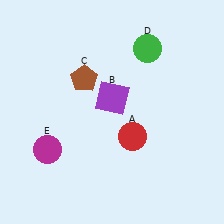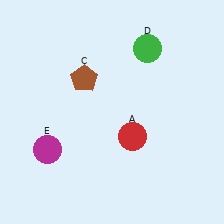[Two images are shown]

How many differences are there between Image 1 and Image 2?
There is 1 difference between the two images.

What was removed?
The purple square (B) was removed in Image 2.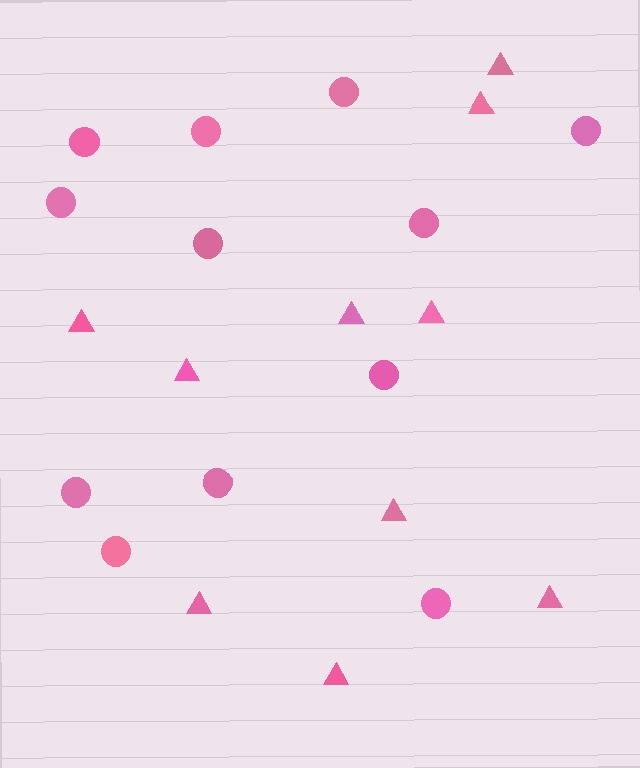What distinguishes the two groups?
There are 2 groups: one group of circles (12) and one group of triangles (10).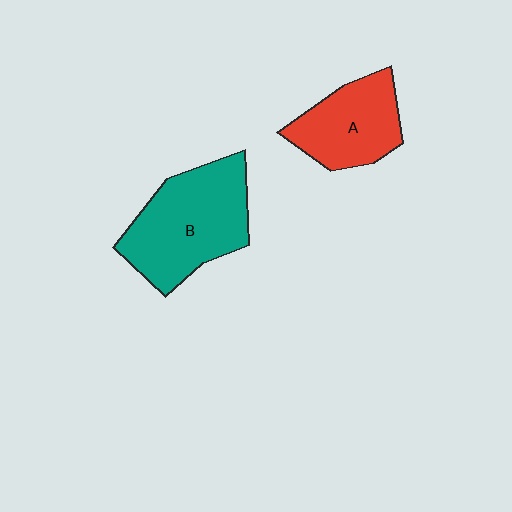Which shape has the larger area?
Shape B (teal).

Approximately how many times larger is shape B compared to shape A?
Approximately 1.5 times.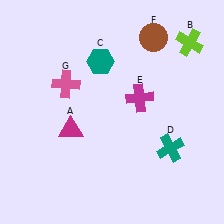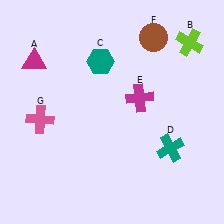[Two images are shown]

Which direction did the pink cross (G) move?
The pink cross (G) moved down.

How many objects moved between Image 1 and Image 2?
2 objects moved between the two images.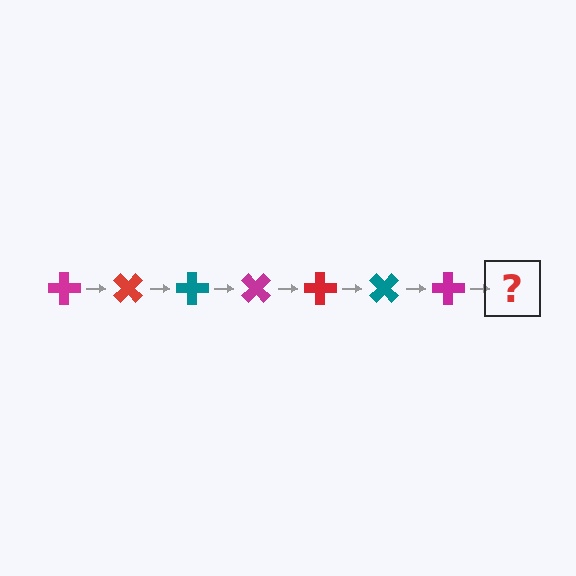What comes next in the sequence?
The next element should be a red cross, rotated 315 degrees from the start.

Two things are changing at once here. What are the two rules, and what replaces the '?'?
The two rules are that it rotates 45 degrees each step and the color cycles through magenta, red, and teal. The '?' should be a red cross, rotated 315 degrees from the start.